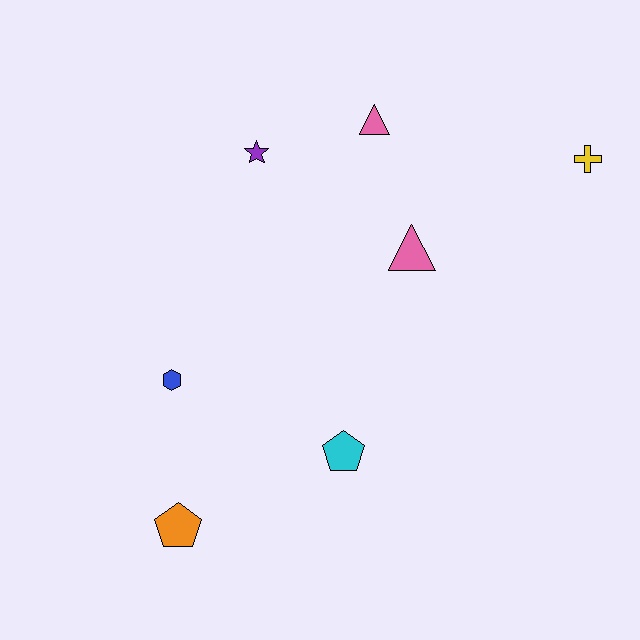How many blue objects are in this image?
There is 1 blue object.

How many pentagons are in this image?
There are 2 pentagons.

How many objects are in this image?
There are 7 objects.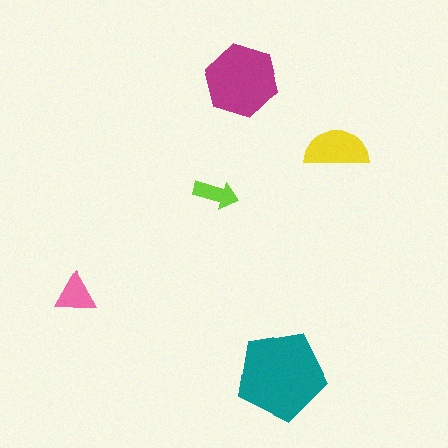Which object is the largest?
The teal pentagon.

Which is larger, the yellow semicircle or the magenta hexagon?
The magenta hexagon.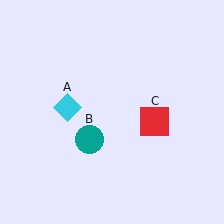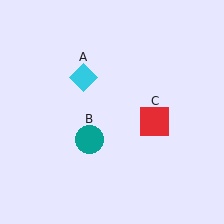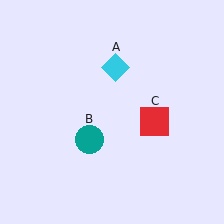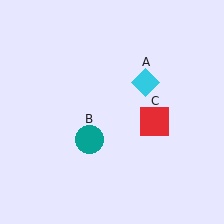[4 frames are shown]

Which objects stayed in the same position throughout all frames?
Teal circle (object B) and red square (object C) remained stationary.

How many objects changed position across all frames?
1 object changed position: cyan diamond (object A).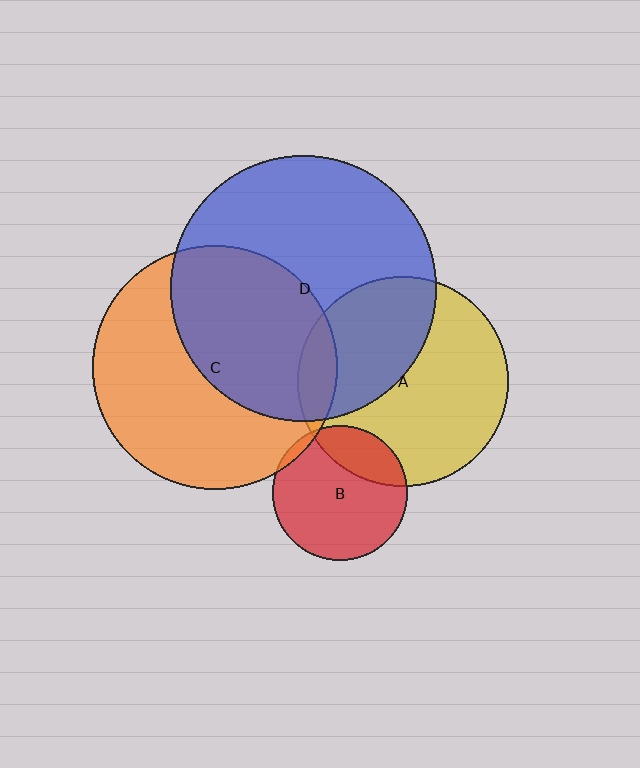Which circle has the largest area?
Circle D (blue).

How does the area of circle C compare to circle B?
Approximately 3.3 times.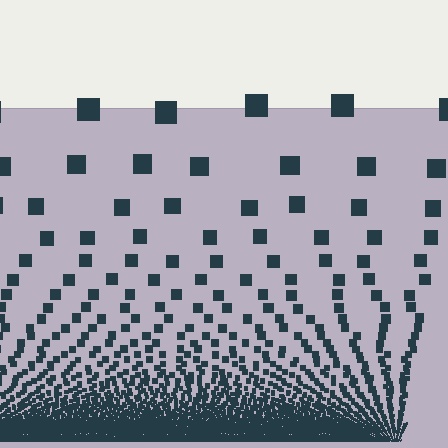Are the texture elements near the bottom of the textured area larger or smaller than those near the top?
Smaller. The gradient is inverted — elements near the bottom are smaller and denser.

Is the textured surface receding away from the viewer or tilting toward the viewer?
The surface appears to tilt toward the viewer. Texture elements get larger and sparser toward the top.